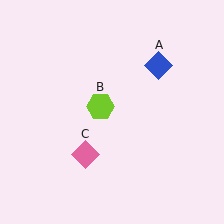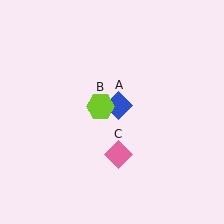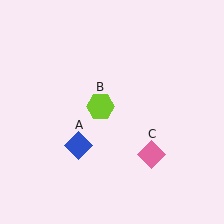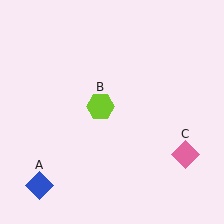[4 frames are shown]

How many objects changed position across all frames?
2 objects changed position: blue diamond (object A), pink diamond (object C).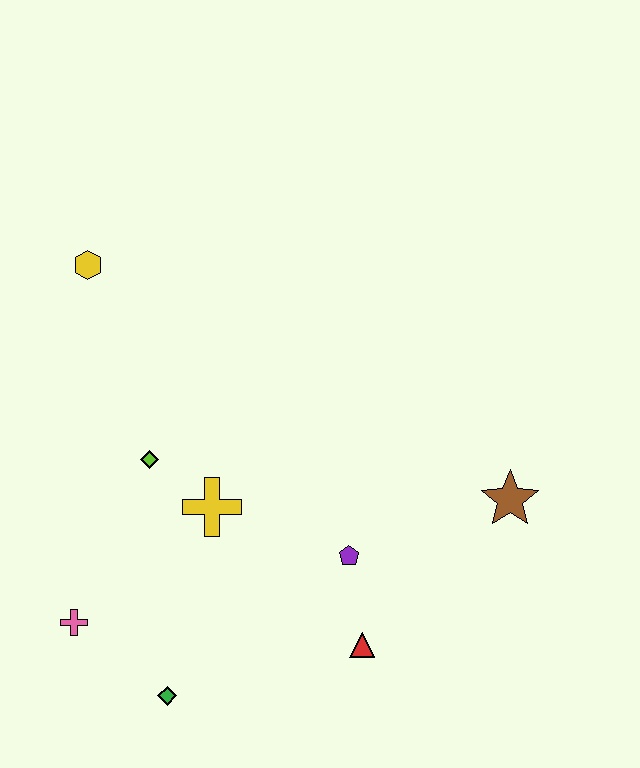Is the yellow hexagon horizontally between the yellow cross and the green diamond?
No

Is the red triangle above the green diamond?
Yes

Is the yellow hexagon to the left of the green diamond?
Yes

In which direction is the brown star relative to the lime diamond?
The brown star is to the right of the lime diamond.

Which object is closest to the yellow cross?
The lime diamond is closest to the yellow cross.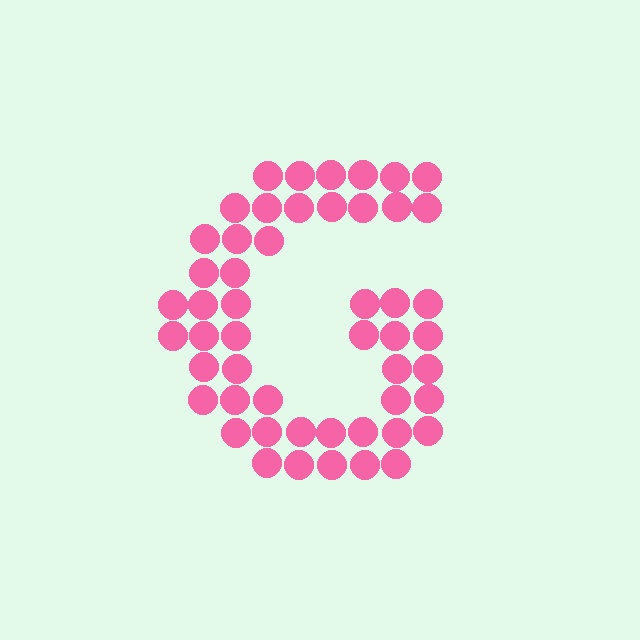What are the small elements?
The small elements are circles.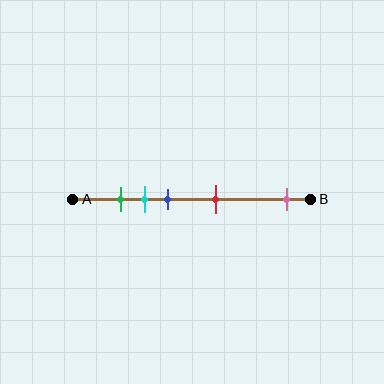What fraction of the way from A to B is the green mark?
The green mark is approximately 20% (0.2) of the way from A to B.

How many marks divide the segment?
There are 5 marks dividing the segment.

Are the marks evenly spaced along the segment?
No, the marks are not evenly spaced.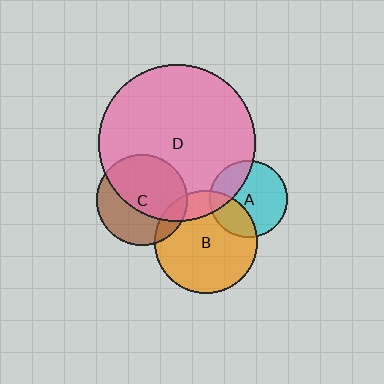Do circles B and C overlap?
Yes.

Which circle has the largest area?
Circle D (pink).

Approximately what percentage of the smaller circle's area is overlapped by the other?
Approximately 15%.